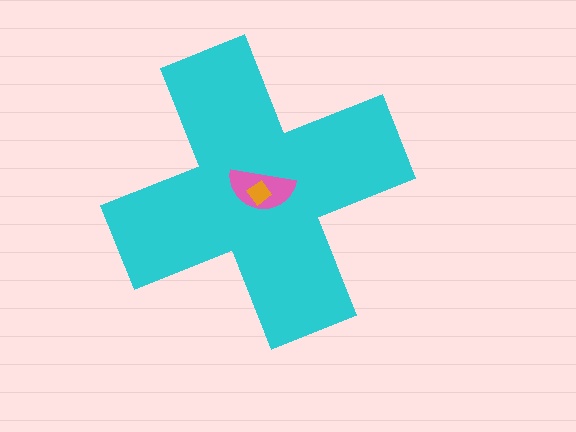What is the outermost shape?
The cyan cross.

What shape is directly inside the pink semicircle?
The orange diamond.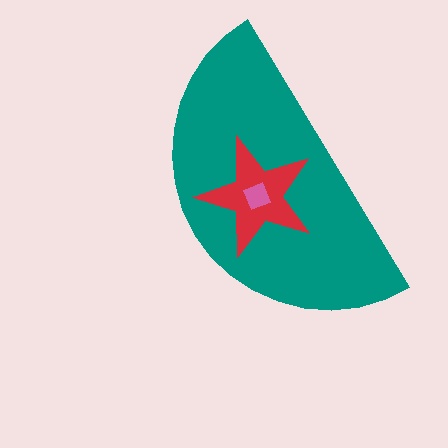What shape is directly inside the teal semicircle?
The red star.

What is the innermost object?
The pink diamond.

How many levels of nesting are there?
3.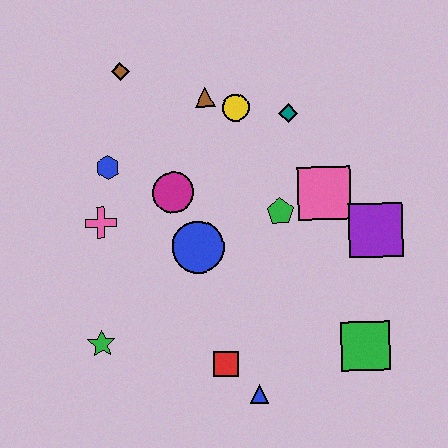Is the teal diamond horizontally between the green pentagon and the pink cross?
No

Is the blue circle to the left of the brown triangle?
Yes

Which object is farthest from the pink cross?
The green square is farthest from the pink cross.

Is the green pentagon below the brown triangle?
Yes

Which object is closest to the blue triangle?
The red square is closest to the blue triangle.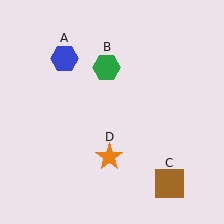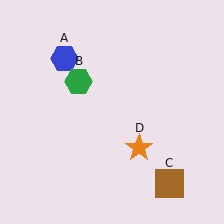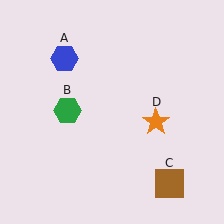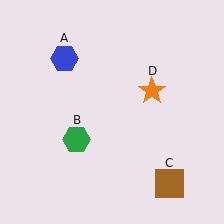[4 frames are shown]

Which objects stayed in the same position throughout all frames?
Blue hexagon (object A) and brown square (object C) remained stationary.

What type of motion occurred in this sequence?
The green hexagon (object B), orange star (object D) rotated counterclockwise around the center of the scene.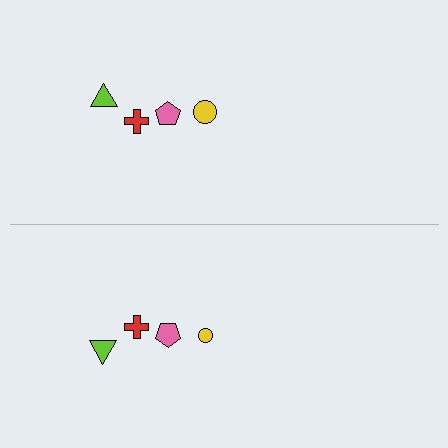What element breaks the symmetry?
The yellow circle on the bottom side has a different size than its mirror counterpart.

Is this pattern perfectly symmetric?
No, the pattern is not perfectly symmetric. The yellow circle on the bottom side has a different size than its mirror counterpart.